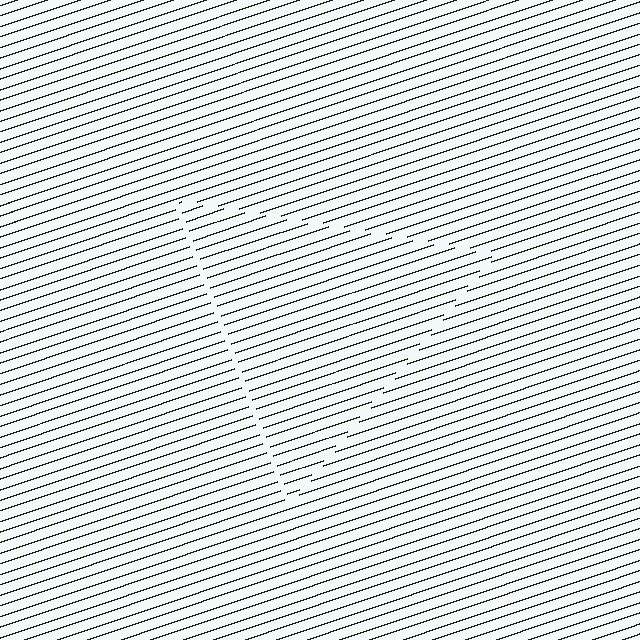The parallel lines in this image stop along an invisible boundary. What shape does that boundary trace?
An illusory triangle. The interior of the shape contains the same grating, shifted by half a period — the contour is defined by the phase discontinuity where line-ends from the inner and outer gratings abut.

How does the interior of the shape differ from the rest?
The interior of the shape contains the same grating, shifted by half a period — the contour is defined by the phase discontinuity where line-ends from the inner and outer gratings abut.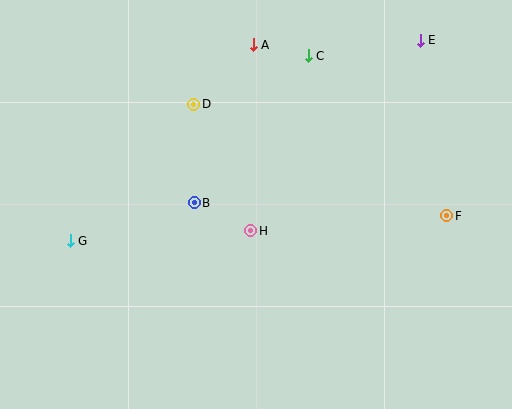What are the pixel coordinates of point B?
Point B is at (194, 203).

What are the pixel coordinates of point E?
Point E is at (420, 40).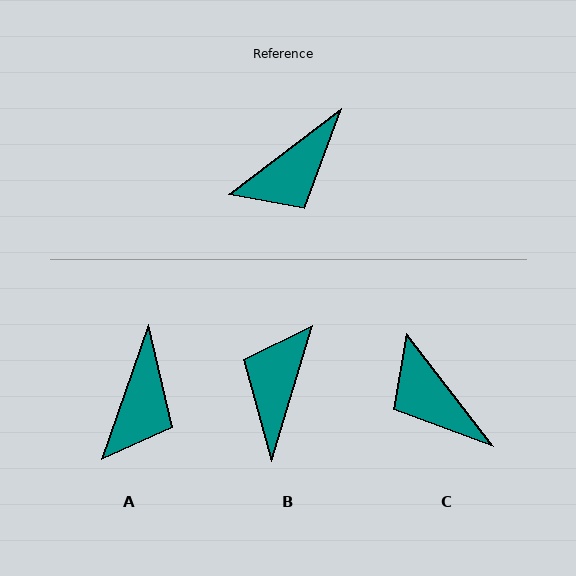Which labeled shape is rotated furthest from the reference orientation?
B, about 144 degrees away.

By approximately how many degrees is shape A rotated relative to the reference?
Approximately 34 degrees counter-clockwise.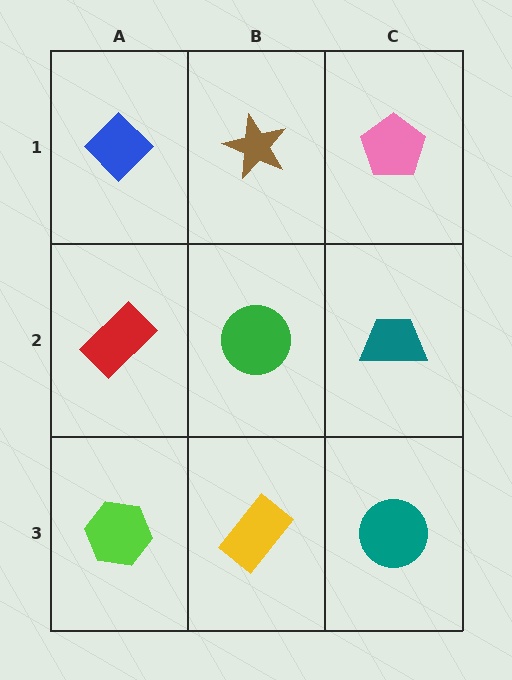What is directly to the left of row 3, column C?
A yellow rectangle.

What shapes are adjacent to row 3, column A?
A red rectangle (row 2, column A), a yellow rectangle (row 3, column B).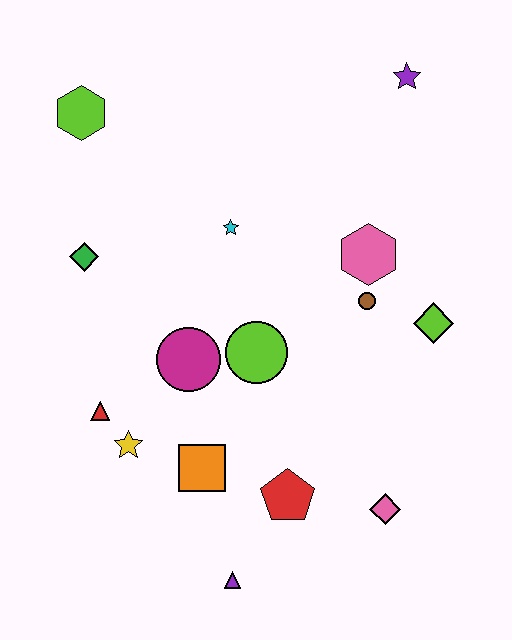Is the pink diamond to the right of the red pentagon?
Yes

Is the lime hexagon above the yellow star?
Yes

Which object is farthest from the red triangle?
The purple star is farthest from the red triangle.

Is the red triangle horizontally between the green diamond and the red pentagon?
Yes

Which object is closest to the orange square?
The yellow star is closest to the orange square.